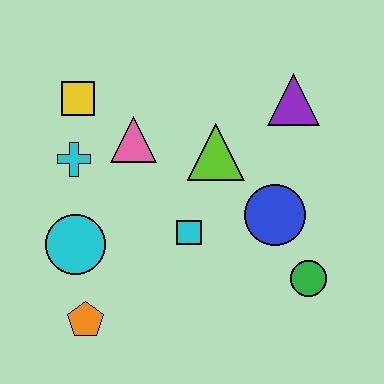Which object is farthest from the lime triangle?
The orange pentagon is farthest from the lime triangle.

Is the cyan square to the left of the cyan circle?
No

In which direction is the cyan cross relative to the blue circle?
The cyan cross is to the left of the blue circle.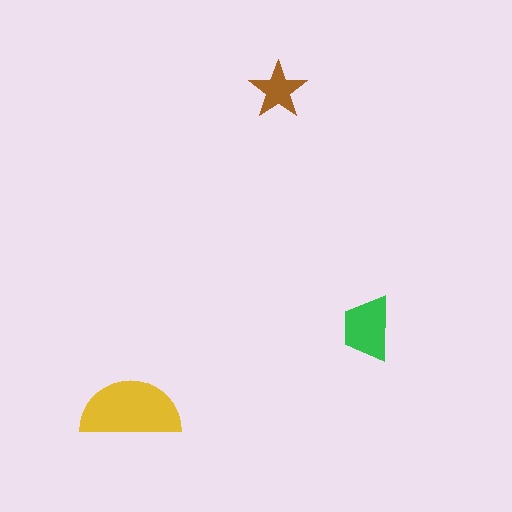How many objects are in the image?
There are 3 objects in the image.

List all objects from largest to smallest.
The yellow semicircle, the green trapezoid, the brown star.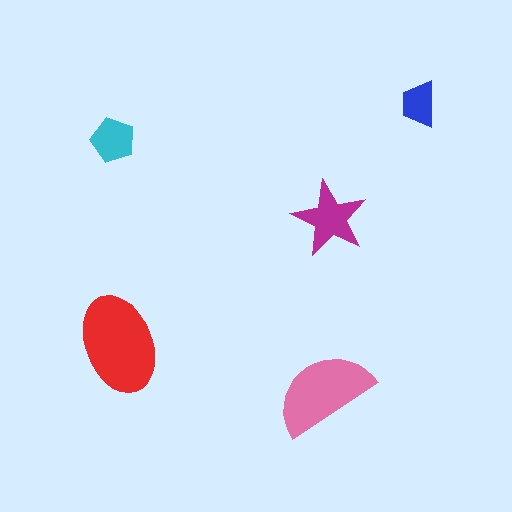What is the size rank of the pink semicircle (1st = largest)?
2nd.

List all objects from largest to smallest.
The red ellipse, the pink semicircle, the magenta star, the cyan pentagon, the blue trapezoid.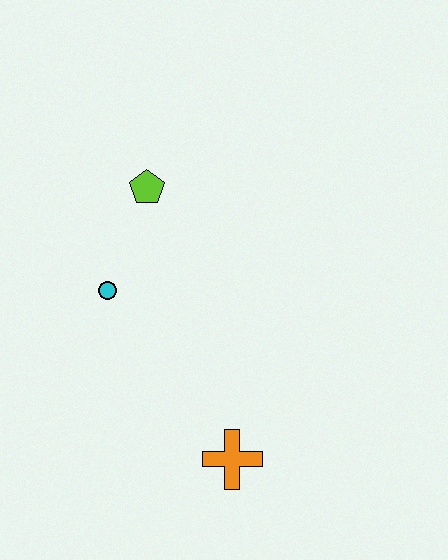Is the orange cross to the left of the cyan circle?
No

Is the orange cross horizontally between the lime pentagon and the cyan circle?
No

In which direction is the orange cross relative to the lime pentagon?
The orange cross is below the lime pentagon.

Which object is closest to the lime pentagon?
The cyan circle is closest to the lime pentagon.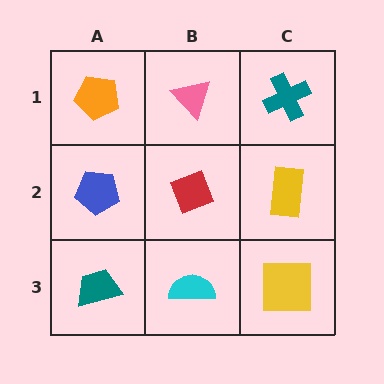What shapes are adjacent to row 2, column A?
An orange pentagon (row 1, column A), a teal trapezoid (row 3, column A), a red diamond (row 2, column B).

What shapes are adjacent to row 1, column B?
A red diamond (row 2, column B), an orange pentagon (row 1, column A), a teal cross (row 1, column C).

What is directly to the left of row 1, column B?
An orange pentagon.